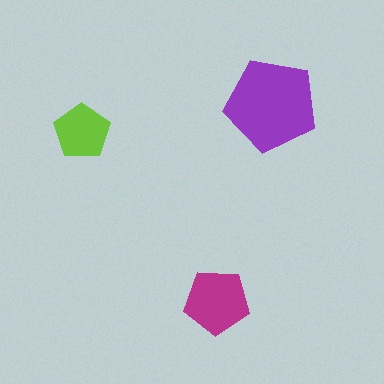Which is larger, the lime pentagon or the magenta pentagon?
The magenta one.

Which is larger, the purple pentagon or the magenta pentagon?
The purple one.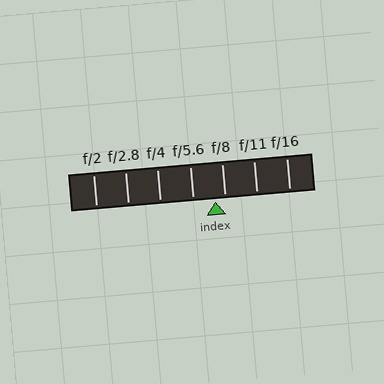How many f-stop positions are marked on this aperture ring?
There are 7 f-stop positions marked.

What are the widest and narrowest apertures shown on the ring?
The widest aperture shown is f/2 and the narrowest is f/16.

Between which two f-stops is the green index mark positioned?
The index mark is between f/5.6 and f/8.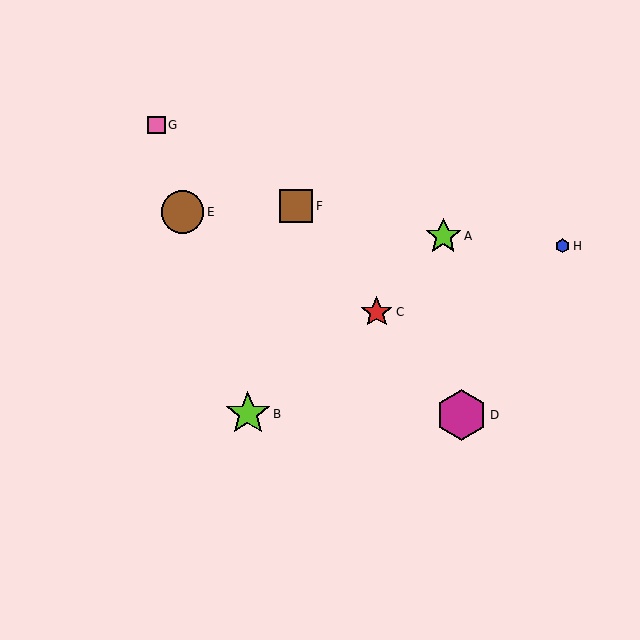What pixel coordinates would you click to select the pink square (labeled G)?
Click at (156, 125) to select the pink square G.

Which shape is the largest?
The magenta hexagon (labeled D) is the largest.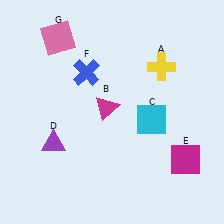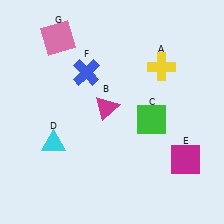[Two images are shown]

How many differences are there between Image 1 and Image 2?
There are 2 differences between the two images.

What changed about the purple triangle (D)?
In Image 1, D is purple. In Image 2, it changed to cyan.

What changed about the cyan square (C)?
In Image 1, C is cyan. In Image 2, it changed to green.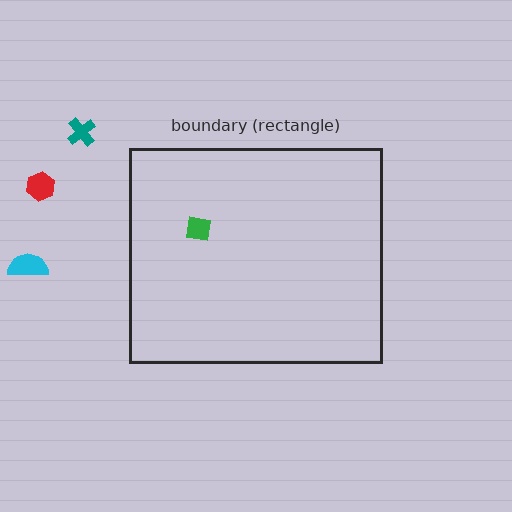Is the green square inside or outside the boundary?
Inside.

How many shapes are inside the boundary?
1 inside, 3 outside.